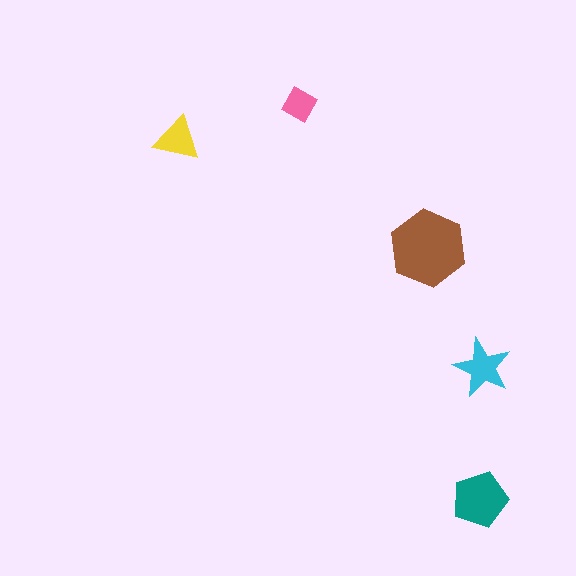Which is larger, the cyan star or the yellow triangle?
The cyan star.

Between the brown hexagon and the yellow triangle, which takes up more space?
The brown hexagon.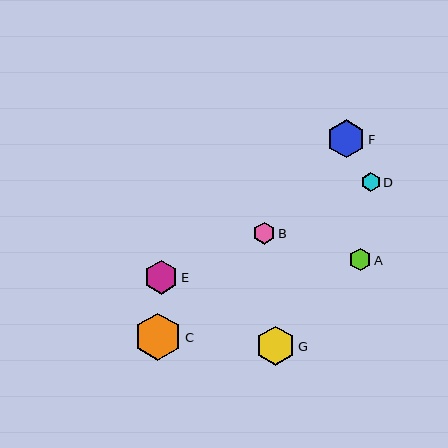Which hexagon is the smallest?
Hexagon D is the smallest with a size of approximately 19 pixels.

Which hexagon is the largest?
Hexagon C is the largest with a size of approximately 47 pixels.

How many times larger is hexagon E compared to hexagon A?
Hexagon E is approximately 1.5 times the size of hexagon A.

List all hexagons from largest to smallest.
From largest to smallest: C, G, F, E, A, B, D.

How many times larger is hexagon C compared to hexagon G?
Hexagon C is approximately 1.2 times the size of hexagon G.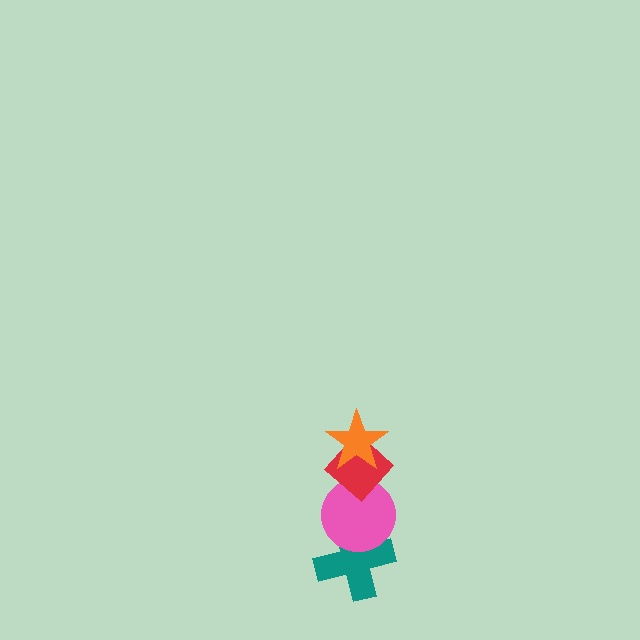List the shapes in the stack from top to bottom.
From top to bottom: the orange star, the red diamond, the pink circle, the teal cross.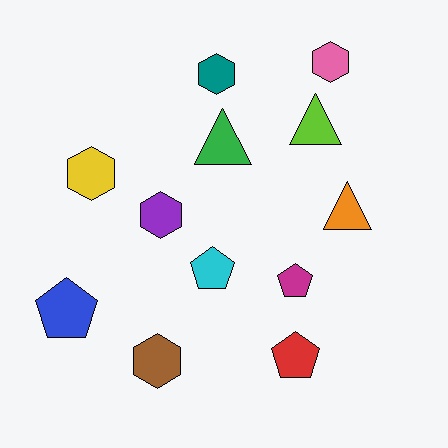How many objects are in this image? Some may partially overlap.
There are 12 objects.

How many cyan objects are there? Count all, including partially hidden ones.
There is 1 cyan object.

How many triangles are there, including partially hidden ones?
There are 3 triangles.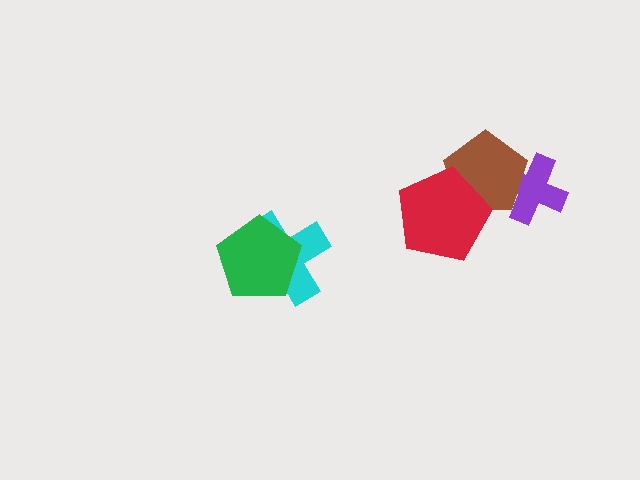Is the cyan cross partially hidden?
Yes, it is partially covered by another shape.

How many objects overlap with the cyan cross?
1 object overlaps with the cyan cross.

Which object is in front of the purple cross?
The brown pentagon is in front of the purple cross.